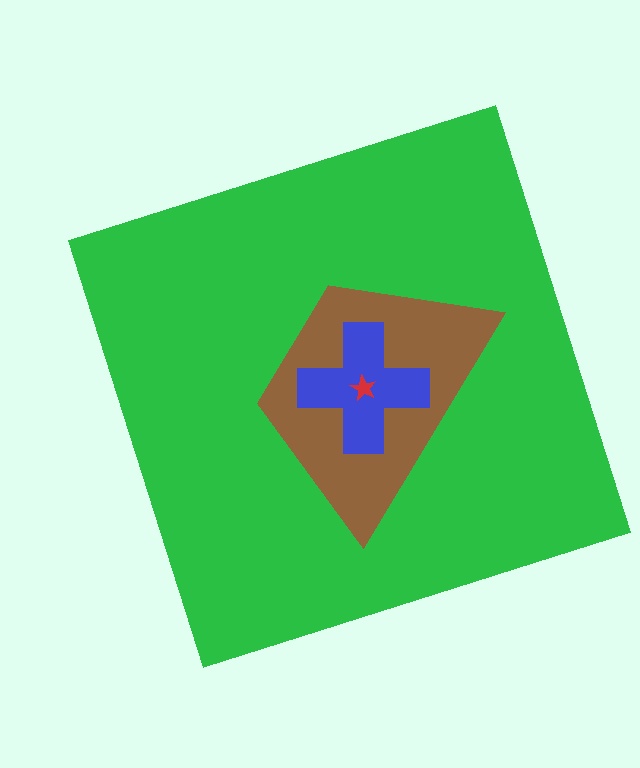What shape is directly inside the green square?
The brown trapezoid.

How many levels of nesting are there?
4.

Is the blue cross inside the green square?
Yes.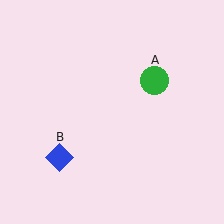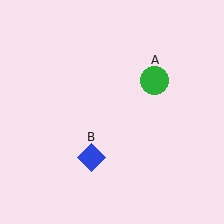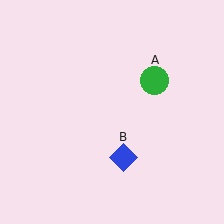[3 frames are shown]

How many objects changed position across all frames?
1 object changed position: blue diamond (object B).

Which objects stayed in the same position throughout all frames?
Green circle (object A) remained stationary.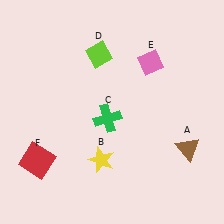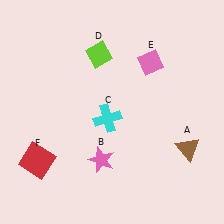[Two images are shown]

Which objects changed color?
B changed from yellow to pink. C changed from green to cyan.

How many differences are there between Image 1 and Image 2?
There are 2 differences between the two images.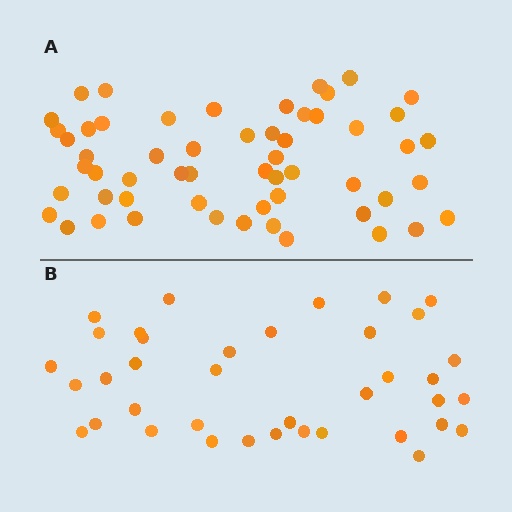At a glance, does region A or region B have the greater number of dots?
Region A (the top region) has more dots.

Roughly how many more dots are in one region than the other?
Region A has approximately 20 more dots than region B.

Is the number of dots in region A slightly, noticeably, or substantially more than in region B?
Region A has substantially more. The ratio is roughly 1.5 to 1.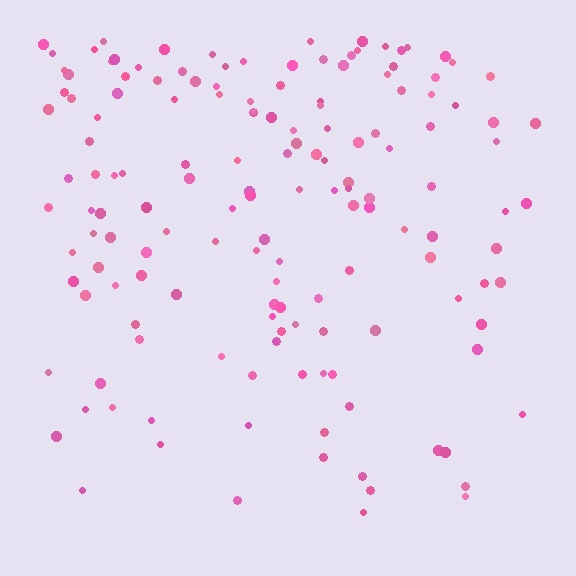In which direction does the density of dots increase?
From bottom to top, with the top side densest.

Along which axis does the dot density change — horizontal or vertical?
Vertical.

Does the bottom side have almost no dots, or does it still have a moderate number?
Still a moderate number, just noticeably fewer than the top.